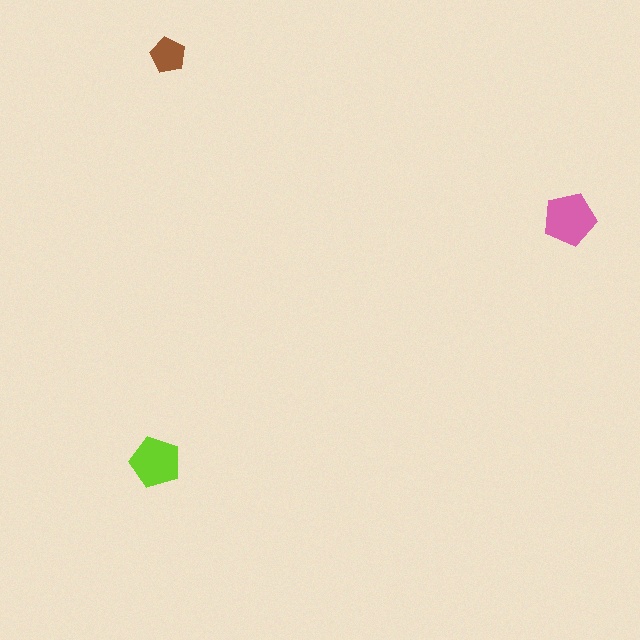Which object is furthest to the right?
The pink pentagon is rightmost.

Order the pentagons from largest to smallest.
the pink one, the lime one, the brown one.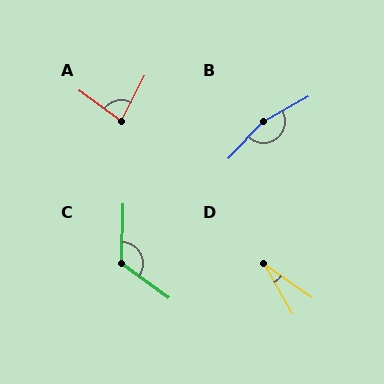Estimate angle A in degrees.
Approximately 81 degrees.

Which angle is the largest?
B, at approximately 163 degrees.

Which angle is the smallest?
D, at approximately 25 degrees.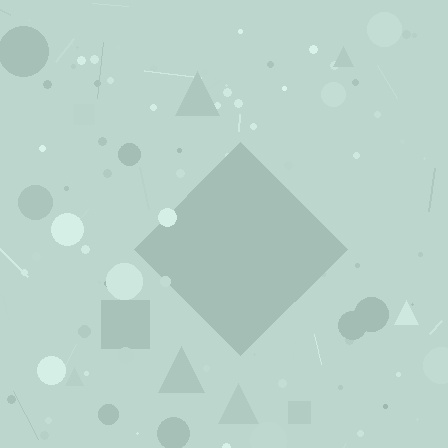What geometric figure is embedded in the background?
A diamond is embedded in the background.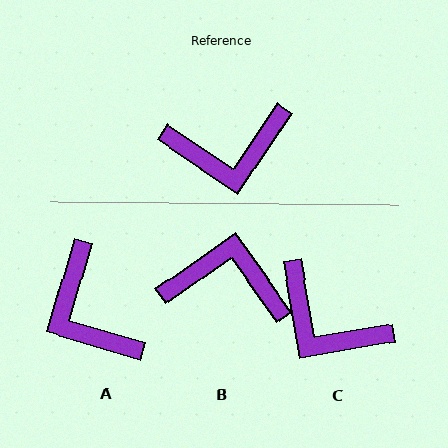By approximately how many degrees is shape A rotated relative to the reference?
Approximately 73 degrees clockwise.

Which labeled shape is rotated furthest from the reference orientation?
B, about 159 degrees away.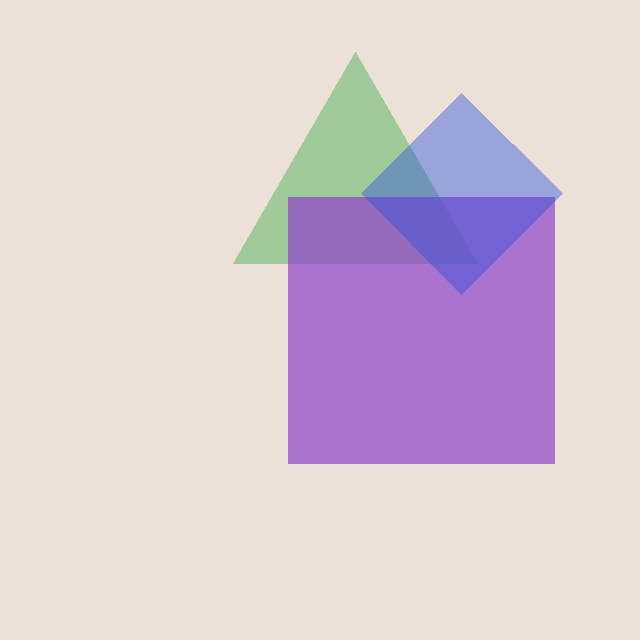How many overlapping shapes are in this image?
There are 3 overlapping shapes in the image.